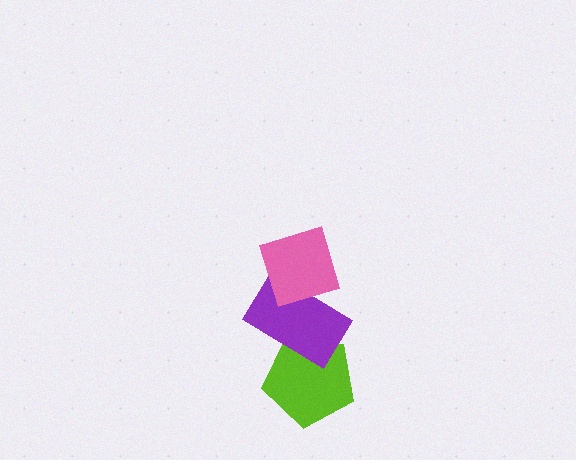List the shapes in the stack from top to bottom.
From top to bottom: the pink diamond, the purple rectangle, the lime pentagon.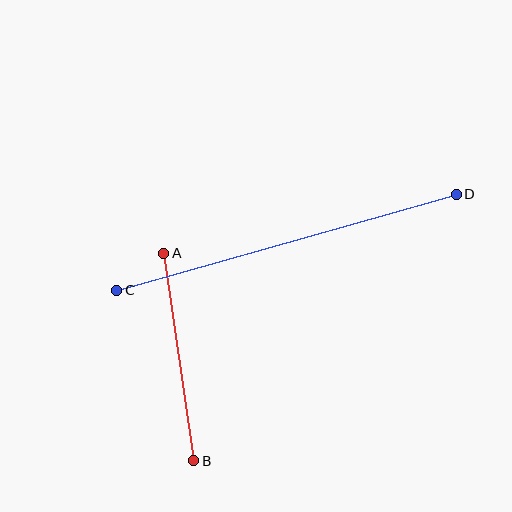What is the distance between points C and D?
The distance is approximately 353 pixels.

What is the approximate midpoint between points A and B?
The midpoint is at approximately (179, 357) pixels.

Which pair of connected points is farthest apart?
Points C and D are farthest apart.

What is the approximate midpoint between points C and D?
The midpoint is at approximately (287, 242) pixels.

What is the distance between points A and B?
The distance is approximately 209 pixels.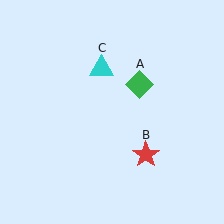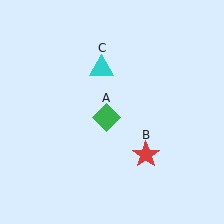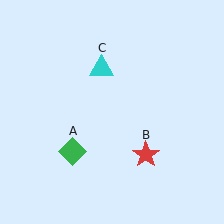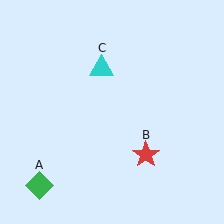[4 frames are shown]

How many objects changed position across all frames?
1 object changed position: green diamond (object A).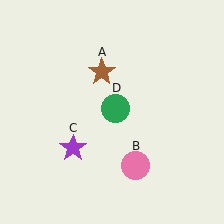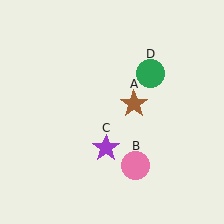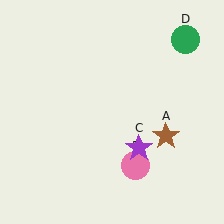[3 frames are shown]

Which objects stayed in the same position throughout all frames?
Pink circle (object B) remained stationary.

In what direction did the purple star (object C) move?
The purple star (object C) moved right.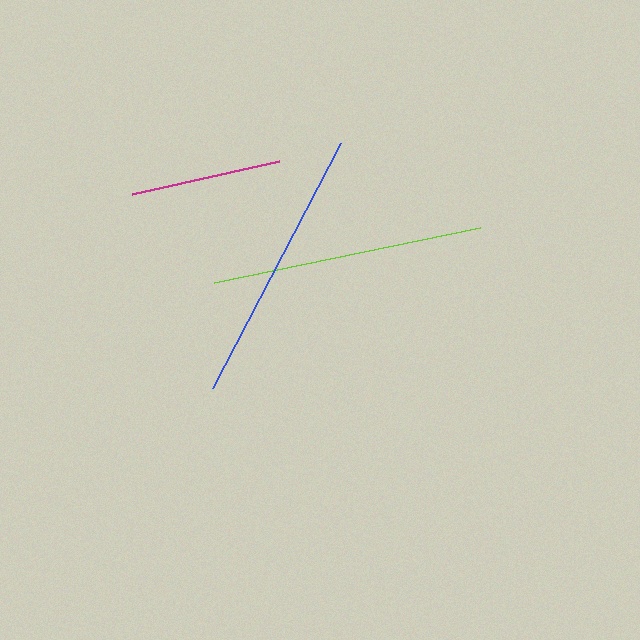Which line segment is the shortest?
The magenta line is the shortest at approximately 151 pixels.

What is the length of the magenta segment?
The magenta segment is approximately 151 pixels long.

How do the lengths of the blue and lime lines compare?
The blue and lime lines are approximately the same length.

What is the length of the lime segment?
The lime segment is approximately 272 pixels long.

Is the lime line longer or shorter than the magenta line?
The lime line is longer than the magenta line.